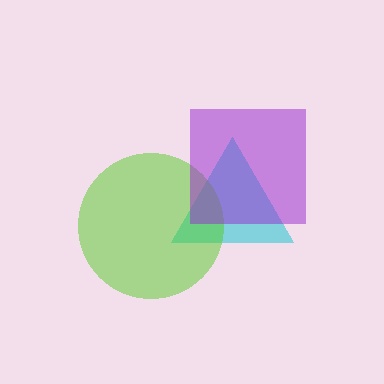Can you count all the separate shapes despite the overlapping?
Yes, there are 3 separate shapes.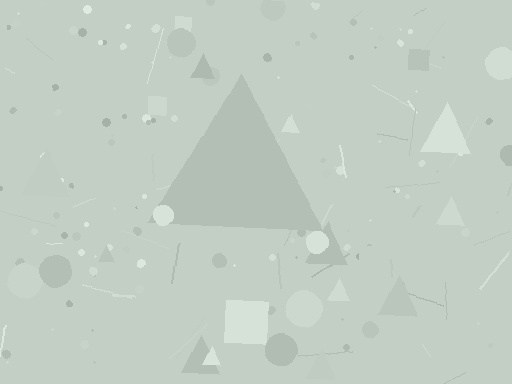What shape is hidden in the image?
A triangle is hidden in the image.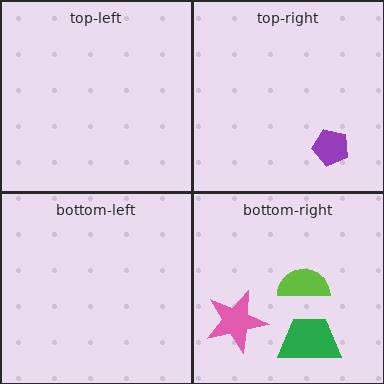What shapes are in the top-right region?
The purple pentagon.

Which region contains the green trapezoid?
The bottom-right region.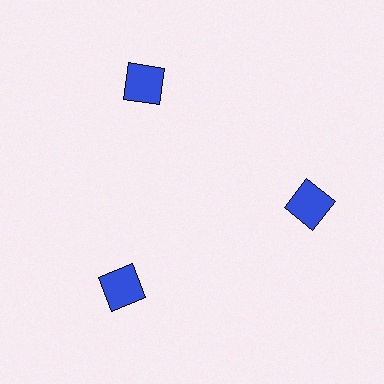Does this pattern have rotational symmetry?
Yes, this pattern has 3-fold rotational symmetry. It looks the same after rotating 120 degrees around the center.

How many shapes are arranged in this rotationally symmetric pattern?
There are 3 shapes, arranged in 3 groups of 1.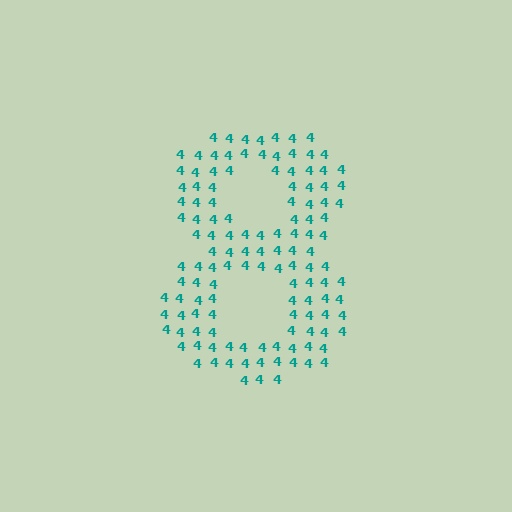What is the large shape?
The large shape is the digit 8.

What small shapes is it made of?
It is made of small digit 4's.